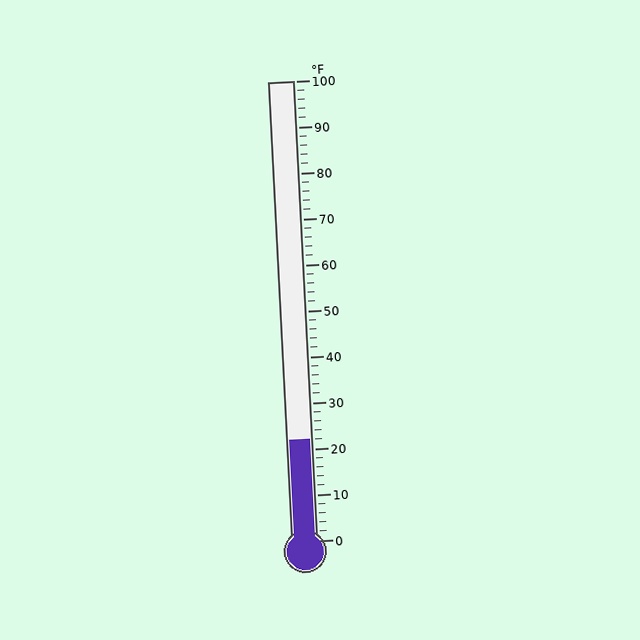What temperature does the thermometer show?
The thermometer shows approximately 22°F.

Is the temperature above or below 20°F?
The temperature is above 20°F.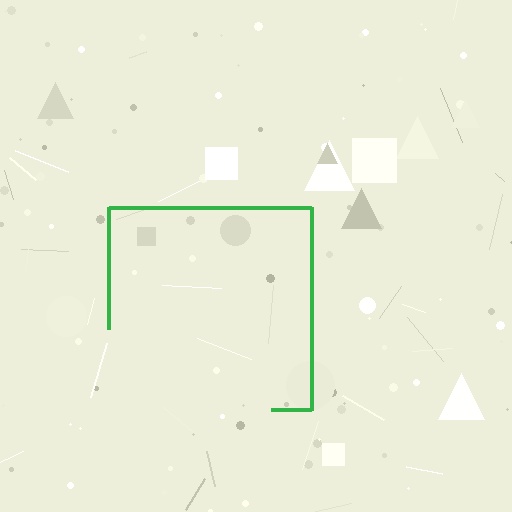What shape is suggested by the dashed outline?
The dashed outline suggests a square.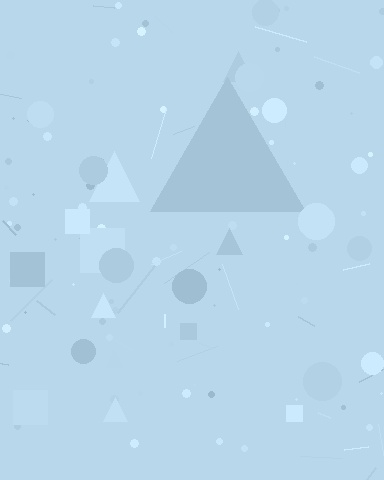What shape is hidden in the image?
A triangle is hidden in the image.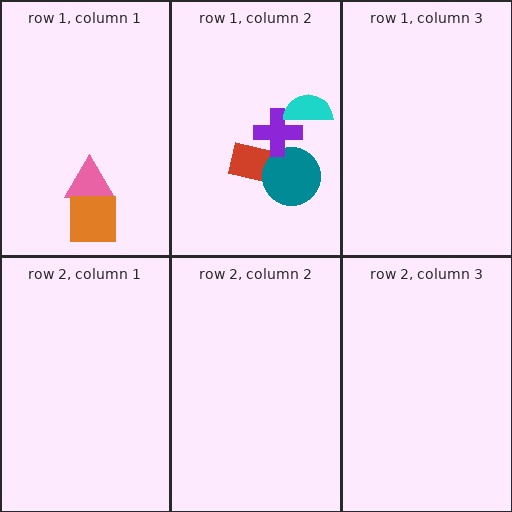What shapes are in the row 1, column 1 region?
The pink triangle, the orange square.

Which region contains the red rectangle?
The row 1, column 2 region.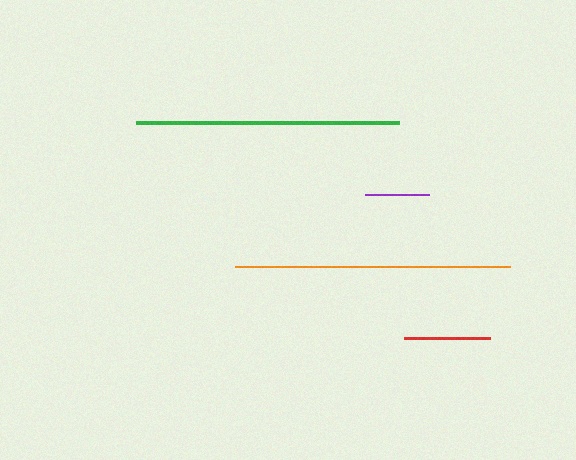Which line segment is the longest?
The orange line is the longest at approximately 274 pixels.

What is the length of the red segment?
The red segment is approximately 86 pixels long.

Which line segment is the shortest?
The purple line is the shortest at approximately 64 pixels.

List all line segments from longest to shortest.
From longest to shortest: orange, green, red, purple.